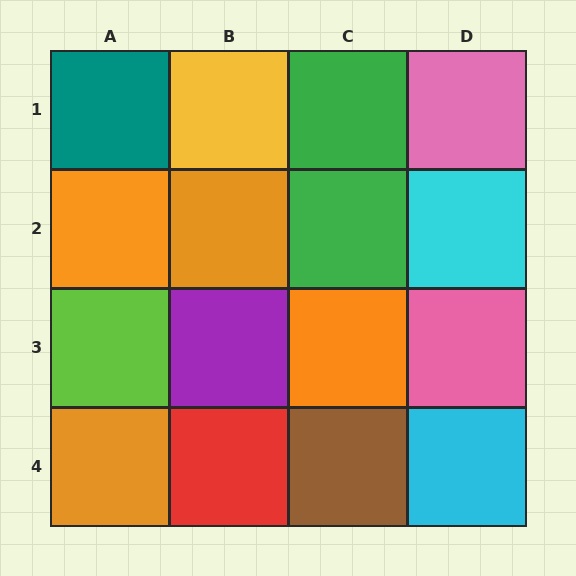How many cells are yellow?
1 cell is yellow.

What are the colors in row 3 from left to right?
Lime, purple, orange, pink.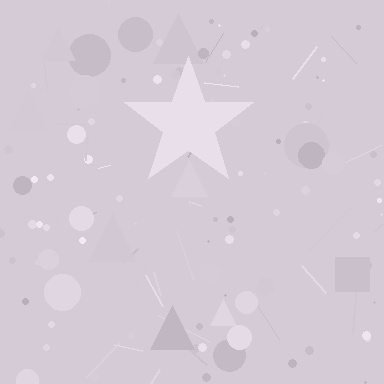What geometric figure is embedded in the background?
A star is embedded in the background.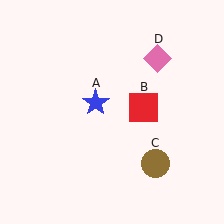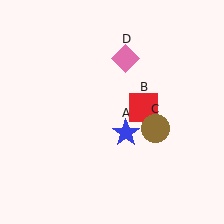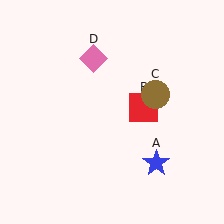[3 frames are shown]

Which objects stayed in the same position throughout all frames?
Red square (object B) remained stationary.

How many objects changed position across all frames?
3 objects changed position: blue star (object A), brown circle (object C), pink diamond (object D).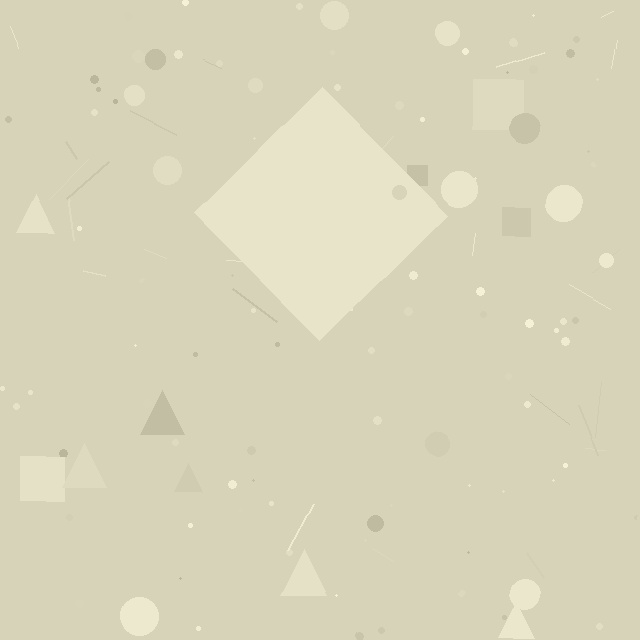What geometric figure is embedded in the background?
A diamond is embedded in the background.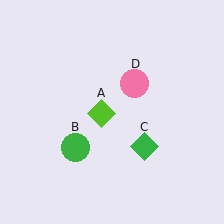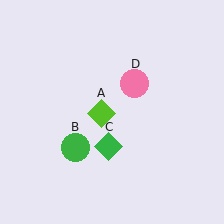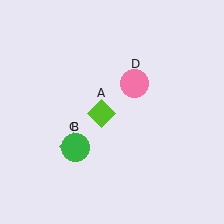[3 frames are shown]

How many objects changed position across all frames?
1 object changed position: green diamond (object C).